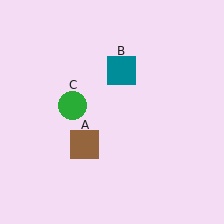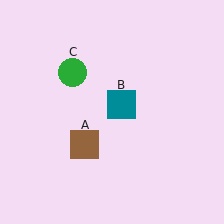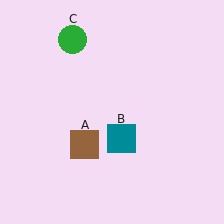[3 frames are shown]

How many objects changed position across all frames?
2 objects changed position: teal square (object B), green circle (object C).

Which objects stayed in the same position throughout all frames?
Brown square (object A) remained stationary.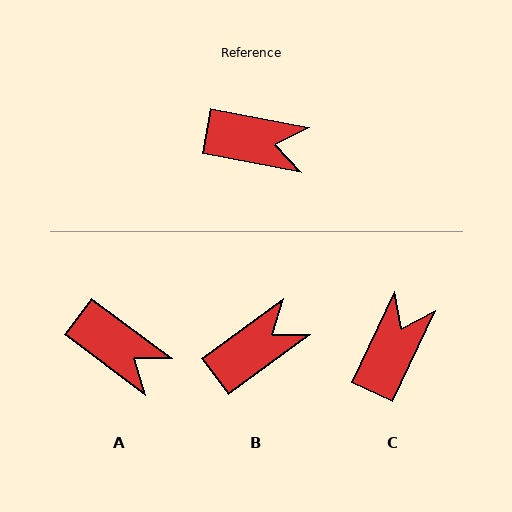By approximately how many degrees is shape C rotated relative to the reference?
Approximately 76 degrees counter-clockwise.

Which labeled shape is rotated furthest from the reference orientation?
C, about 76 degrees away.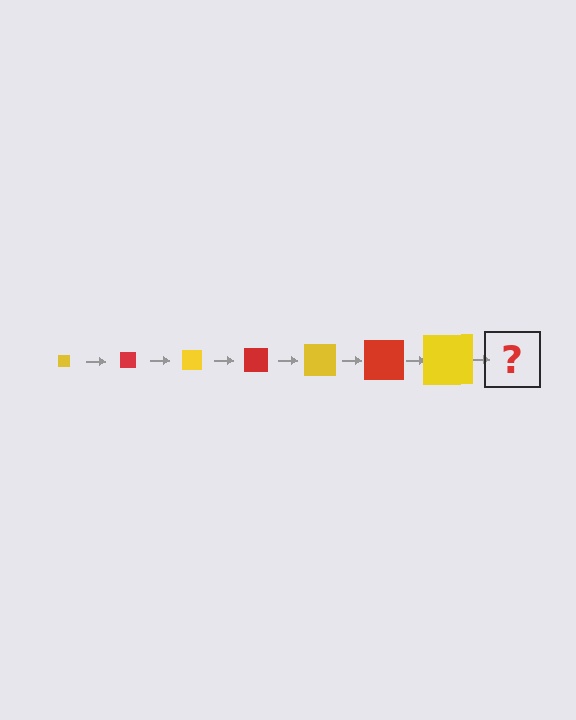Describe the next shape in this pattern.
It should be a red square, larger than the previous one.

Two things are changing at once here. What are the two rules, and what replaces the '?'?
The two rules are that the square grows larger each step and the color cycles through yellow and red. The '?' should be a red square, larger than the previous one.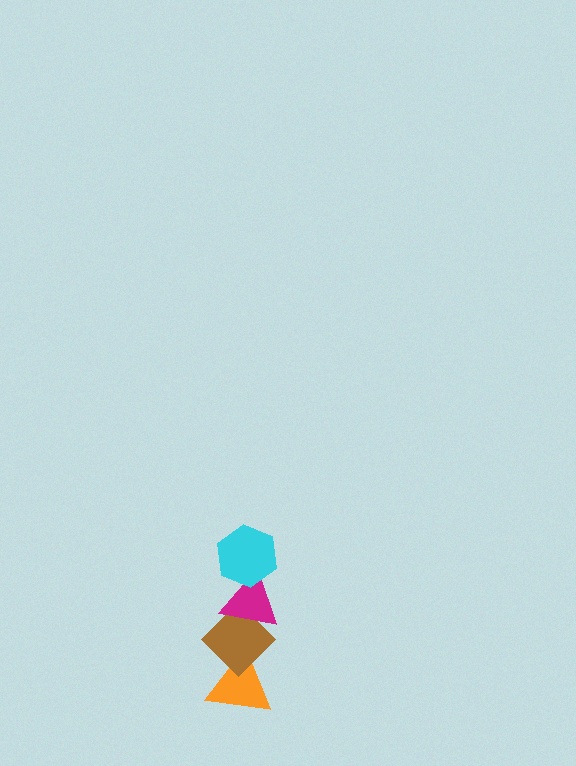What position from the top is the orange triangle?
The orange triangle is 4th from the top.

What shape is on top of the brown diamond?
The magenta triangle is on top of the brown diamond.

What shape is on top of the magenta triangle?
The cyan hexagon is on top of the magenta triangle.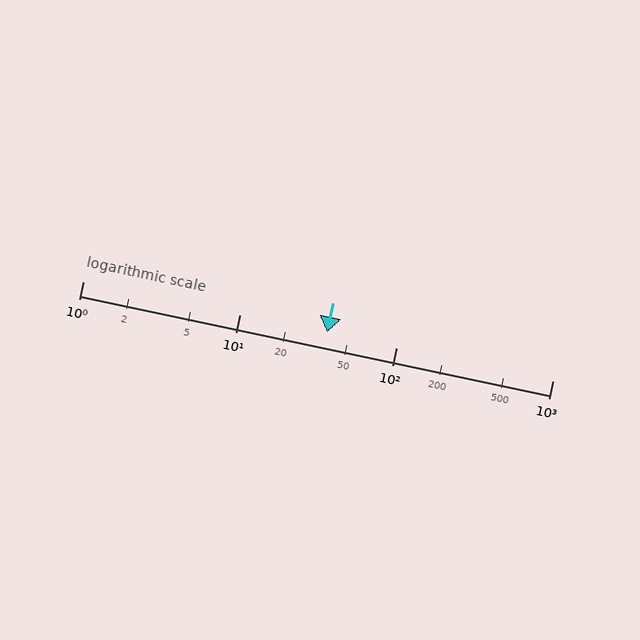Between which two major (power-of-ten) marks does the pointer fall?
The pointer is between 10 and 100.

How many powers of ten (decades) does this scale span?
The scale spans 3 decades, from 1 to 1000.